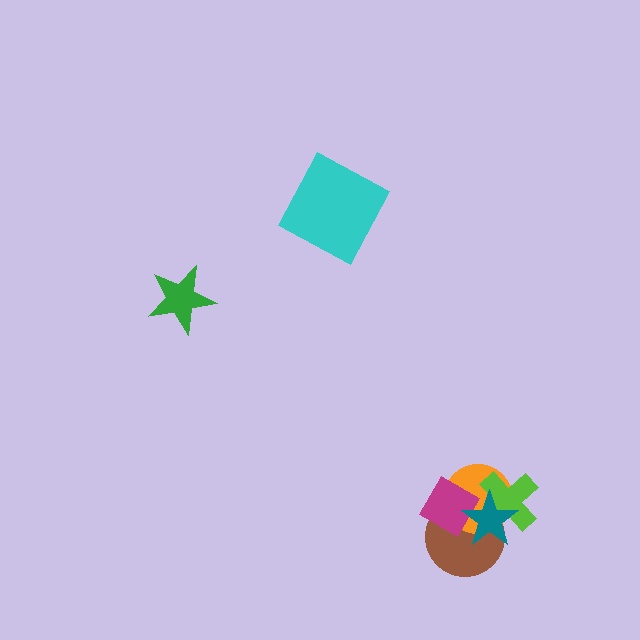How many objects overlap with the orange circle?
4 objects overlap with the orange circle.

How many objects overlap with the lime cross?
3 objects overlap with the lime cross.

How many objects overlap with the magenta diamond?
3 objects overlap with the magenta diamond.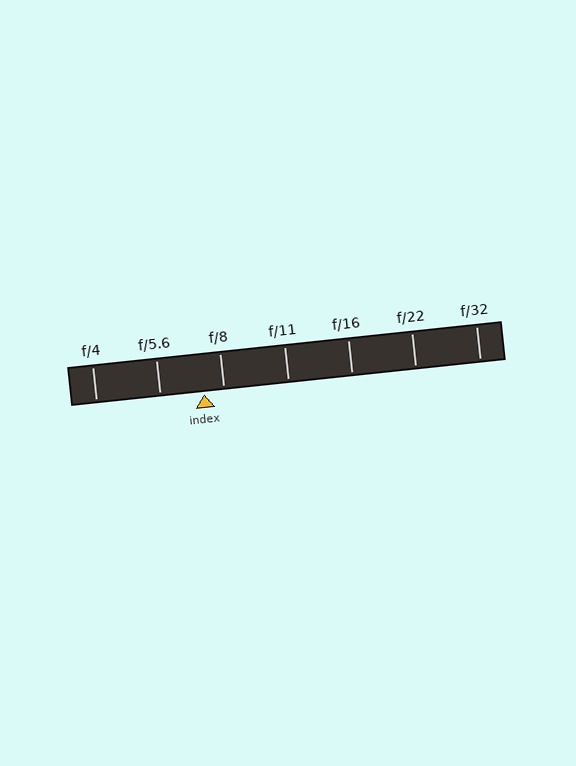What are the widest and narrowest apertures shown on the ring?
The widest aperture shown is f/4 and the narrowest is f/32.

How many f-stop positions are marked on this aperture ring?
There are 7 f-stop positions marked.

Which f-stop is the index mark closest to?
The index mark is closest to f/8.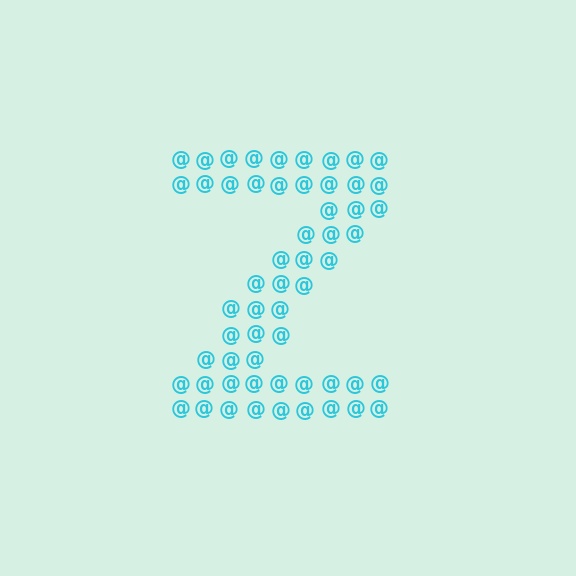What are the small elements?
The small elements are at signs.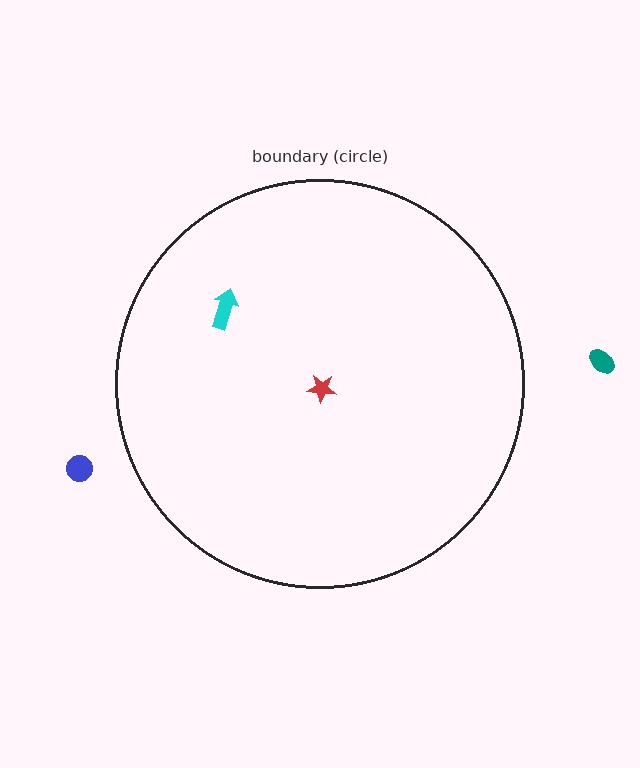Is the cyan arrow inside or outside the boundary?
Inside.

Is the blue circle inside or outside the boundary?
Outside.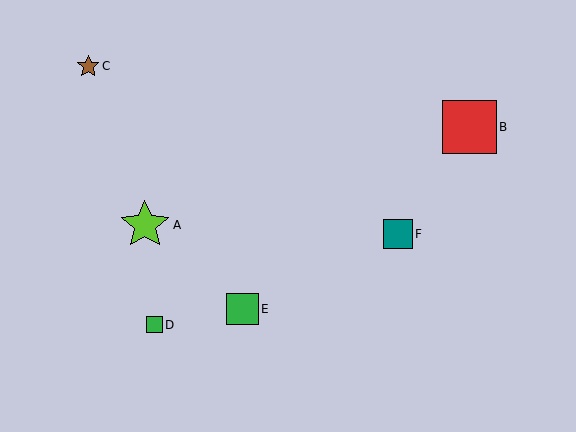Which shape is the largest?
The red square (labeled B) is the largest.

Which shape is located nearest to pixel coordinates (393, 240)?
The teal square (labeled F) at (398, 234) is nearest to that location.